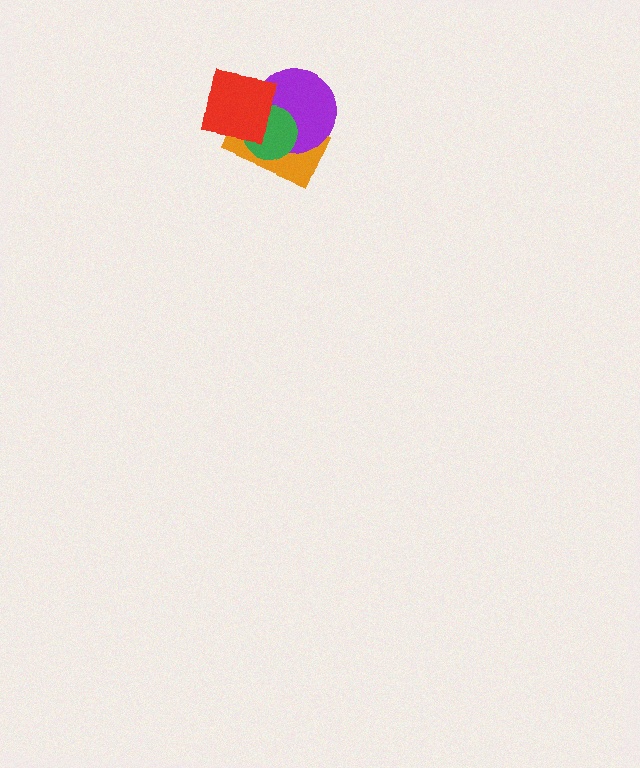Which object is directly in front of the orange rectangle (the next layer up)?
The purple circle is directly in front of the orange rectangle.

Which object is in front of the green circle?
The red square is in front of the green circle.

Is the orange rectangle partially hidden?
Yes, it is partially covered by another shape.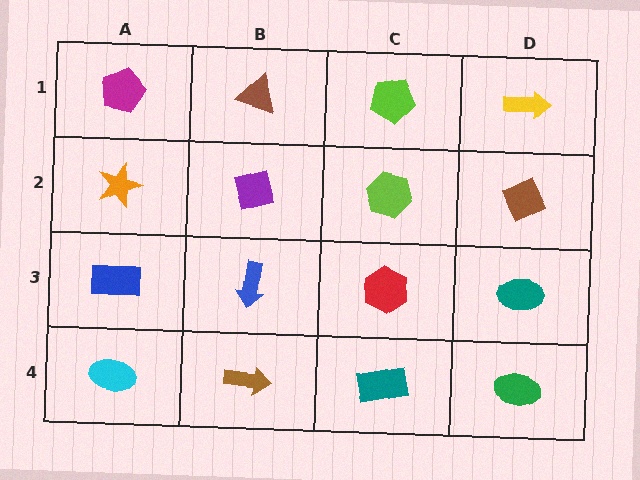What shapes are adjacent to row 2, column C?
A lime pentagon (row 1, column C), a red hexagon (row 3, column C), a purple square (row 2, column B), a brown diamond (row 2, column D).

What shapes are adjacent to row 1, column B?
A purple square (row 2, column B), a magenta pentagon (row 1, column A), a lime pentagon (row 1, column C).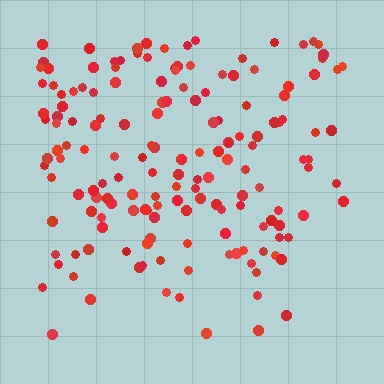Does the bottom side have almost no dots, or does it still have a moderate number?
Still a moderate number, just noticeably fewer than the top.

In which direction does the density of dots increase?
From bottom to top, with the top side densest.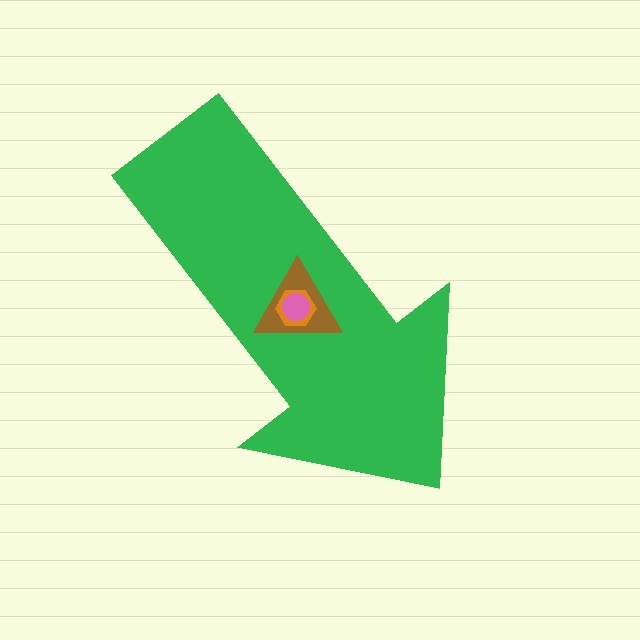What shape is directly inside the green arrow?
The brown triangle.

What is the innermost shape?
The pink circle.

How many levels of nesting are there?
4.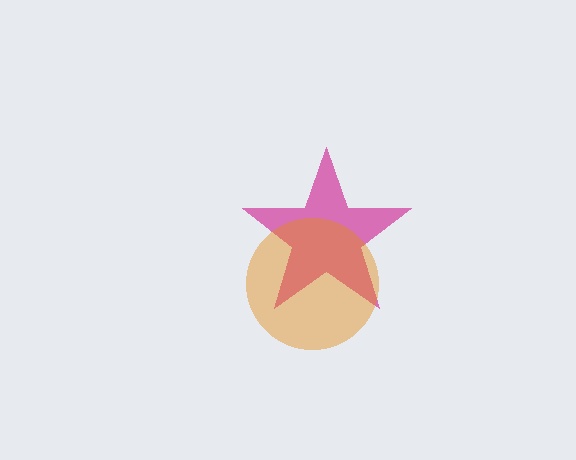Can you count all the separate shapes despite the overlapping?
Yes, there are 2 separate shapes.